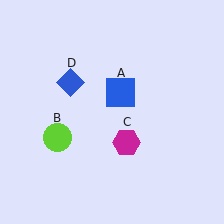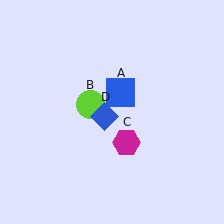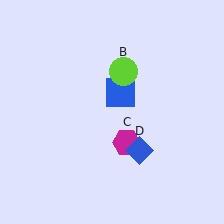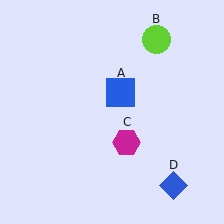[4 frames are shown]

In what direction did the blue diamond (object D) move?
The blue diamond (object D) moved down and to the right.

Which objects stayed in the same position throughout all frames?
Blue square (object A) and magenta hexagon (object C) remained stationary.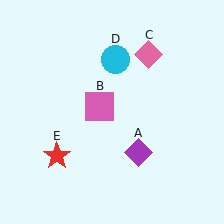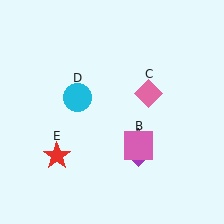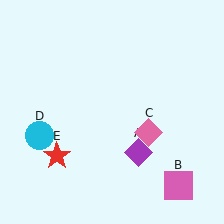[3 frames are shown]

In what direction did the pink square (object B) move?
The pink square (object B) moved down and to the right.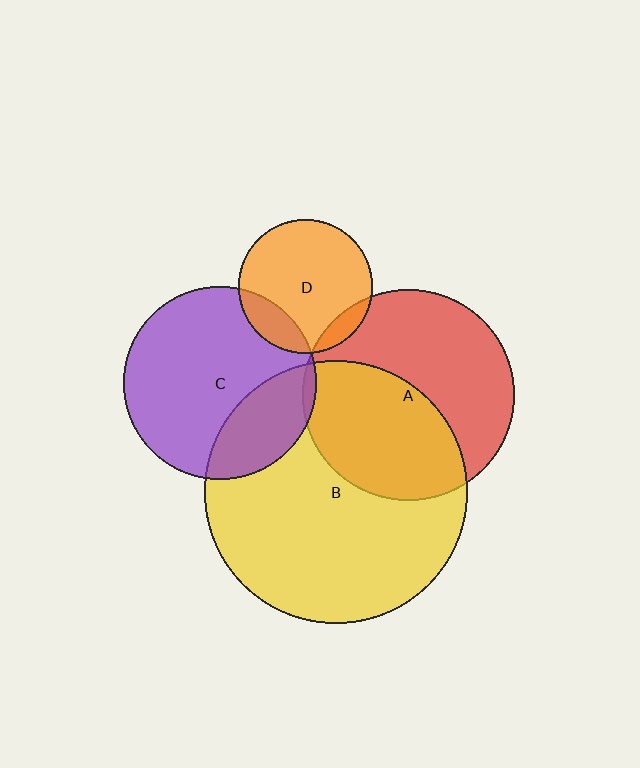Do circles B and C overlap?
Yes.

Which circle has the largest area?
Circle B (yellow).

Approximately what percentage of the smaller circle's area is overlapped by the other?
Approximately 25%.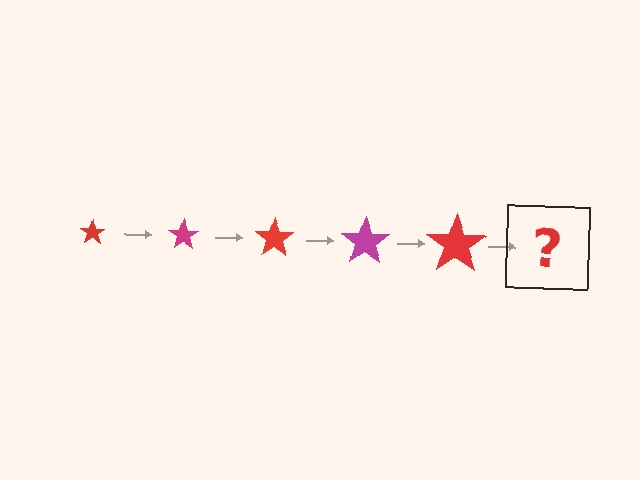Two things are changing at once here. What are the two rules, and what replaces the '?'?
The two rules are that the star grows larger each step and the color cycles through red and magenta. The '?' should be a magenta star, larger than the previous one.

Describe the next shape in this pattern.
It should be a magenta star, larger than the previous one.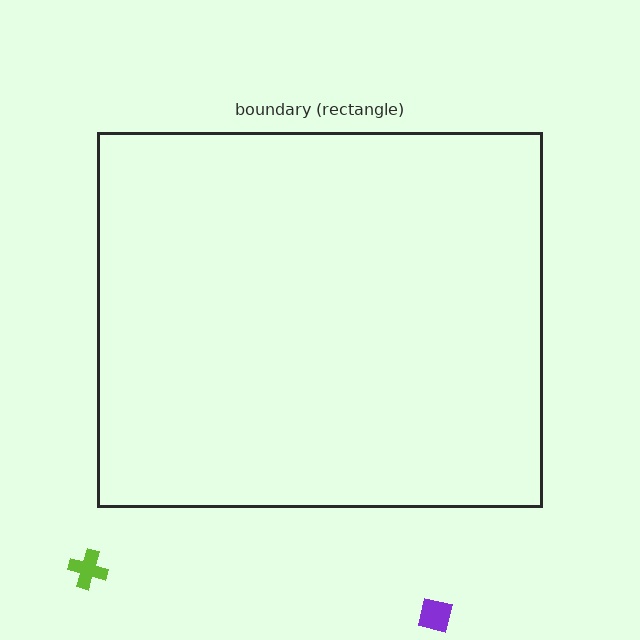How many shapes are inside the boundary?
0 inside, 2 outside.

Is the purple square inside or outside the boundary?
Outside.